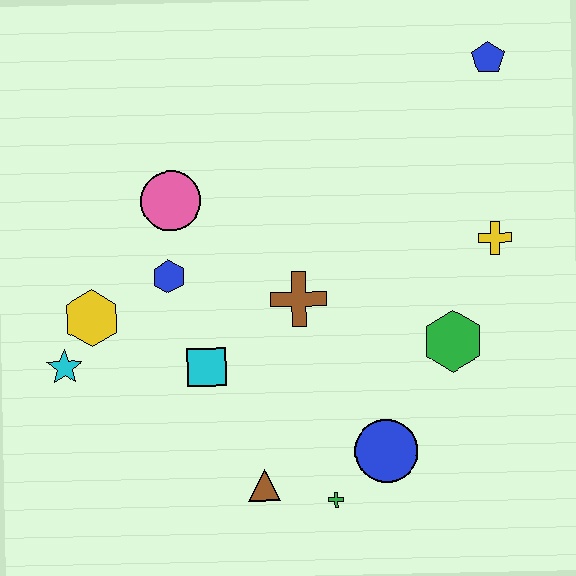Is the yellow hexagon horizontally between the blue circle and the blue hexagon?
No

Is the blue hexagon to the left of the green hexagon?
Yes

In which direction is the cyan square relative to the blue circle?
The cyan square is to the left of the blue circle.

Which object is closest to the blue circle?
The green cross is closest to the blue circle.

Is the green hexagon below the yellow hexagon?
Yes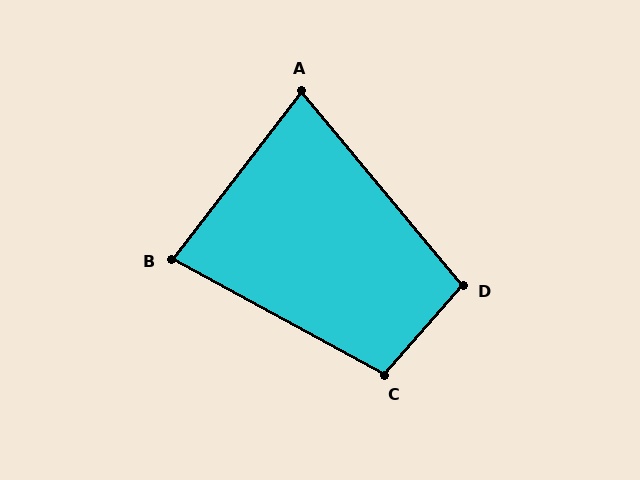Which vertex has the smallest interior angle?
A, at approximately 77 degrees.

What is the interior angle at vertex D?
Approximately 99 degrees (obtuse).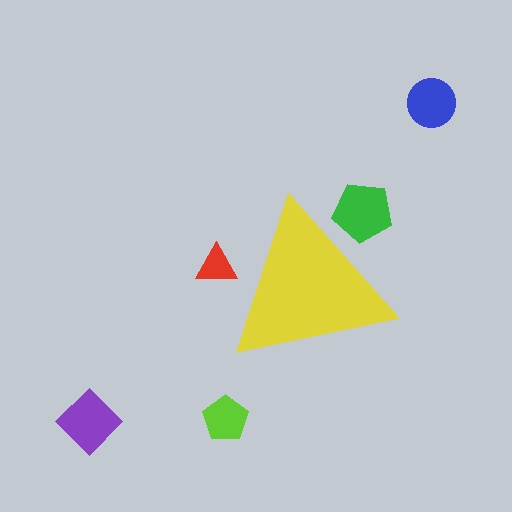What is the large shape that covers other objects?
A yellow triangle.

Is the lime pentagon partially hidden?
No, the lime pentagon is fully visible.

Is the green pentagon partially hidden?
Yes, the green pentagon is partially hidden behind the yellow triangle.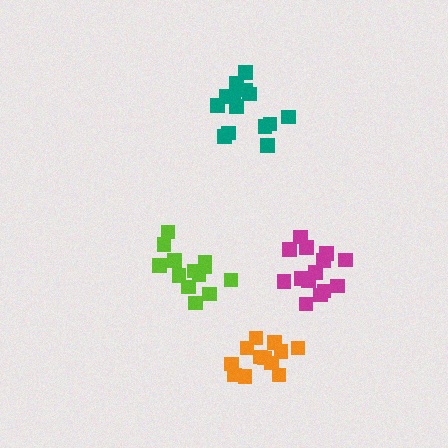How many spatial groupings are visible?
There are 4 spatial groupings.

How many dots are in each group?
Group 1: 13 dots, Group 2: 14 dots, Group 3: 14 dots, Group 4: 12 dots (53 total).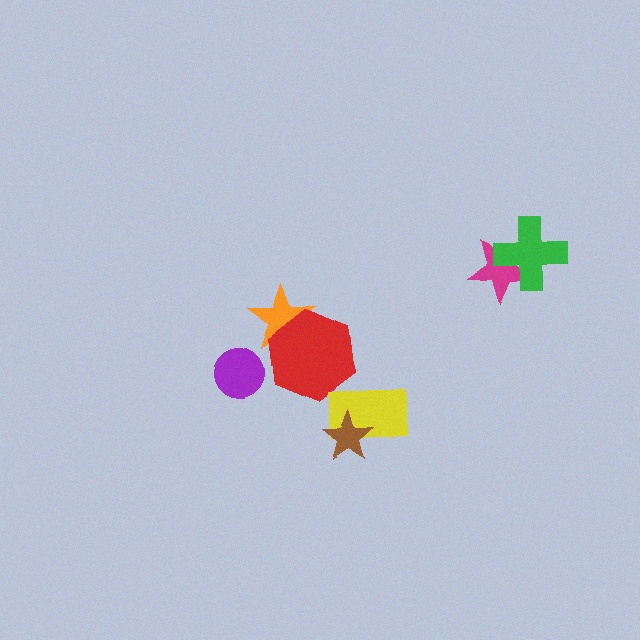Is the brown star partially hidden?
No, no other shape covers it.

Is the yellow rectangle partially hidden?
Yes, it is partially covered by another shape.